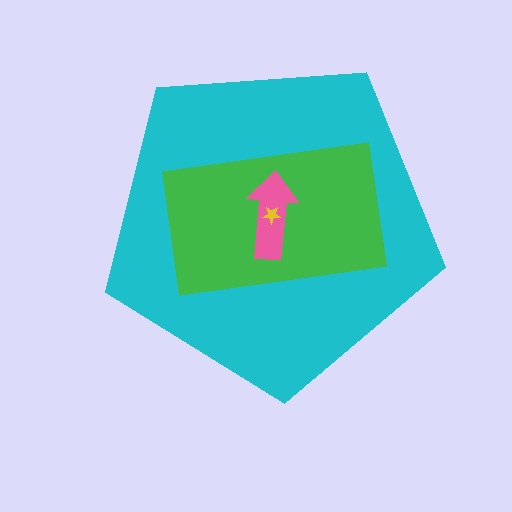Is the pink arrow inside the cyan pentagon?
Yes.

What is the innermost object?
The yellow star.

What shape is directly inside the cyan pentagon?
The green rectangle.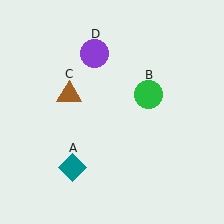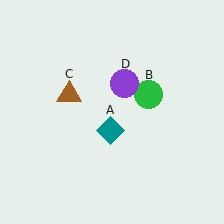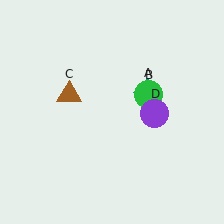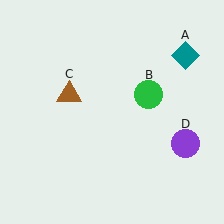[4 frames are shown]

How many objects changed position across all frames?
2 objects changed position: teal diamond (object A), purple circle (object D).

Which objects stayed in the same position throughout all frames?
Green circle (object B) and brown triangle (object C) remained stationary.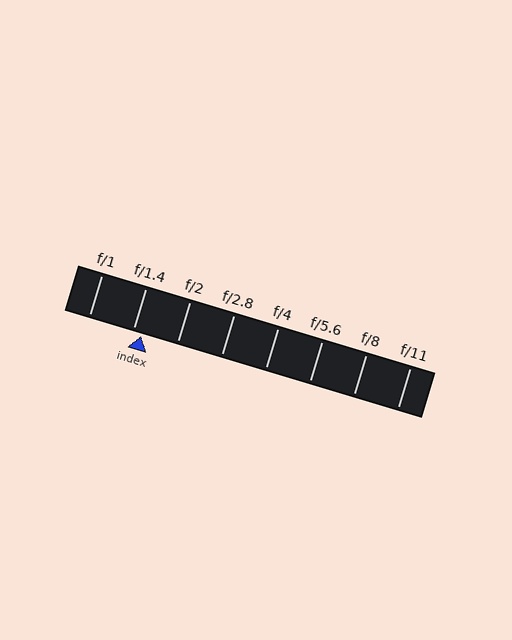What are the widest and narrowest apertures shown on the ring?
The widest aperture shown is f/1 and the narrowest is f/11.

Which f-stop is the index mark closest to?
The index mark is closest to f/1.4.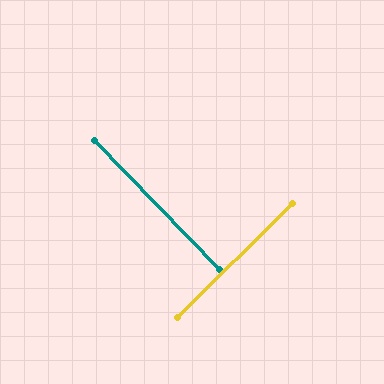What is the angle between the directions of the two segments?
Approximately 90 degrees.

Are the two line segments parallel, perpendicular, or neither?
Perpendicular — they meet at approximately 90°.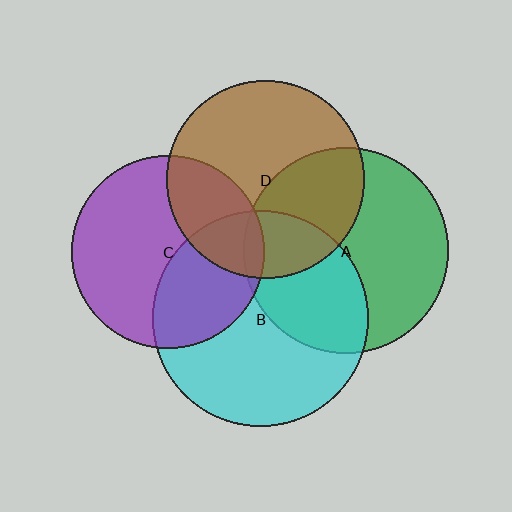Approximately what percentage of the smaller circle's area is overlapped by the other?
Approximately 25%.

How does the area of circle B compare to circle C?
Approximately 1.3 times.